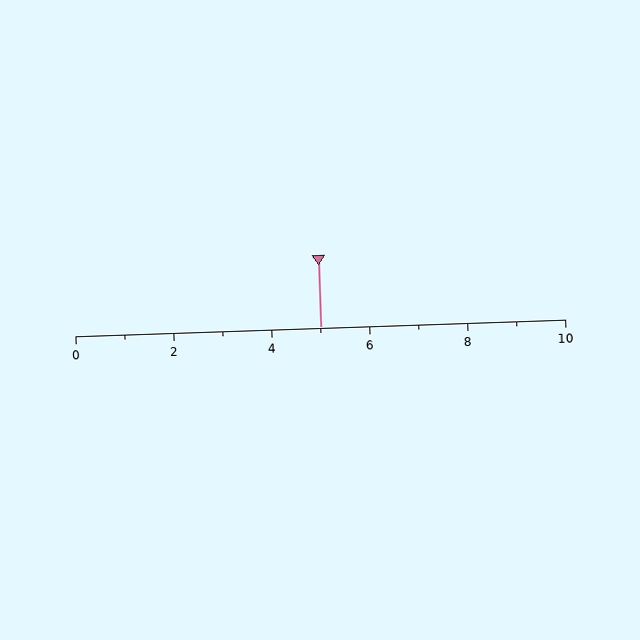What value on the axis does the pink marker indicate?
The marker indicates approximately 5.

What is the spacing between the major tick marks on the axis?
The major ticks are spaced 2 apart.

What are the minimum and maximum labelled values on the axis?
The axis runs from 0 to 10.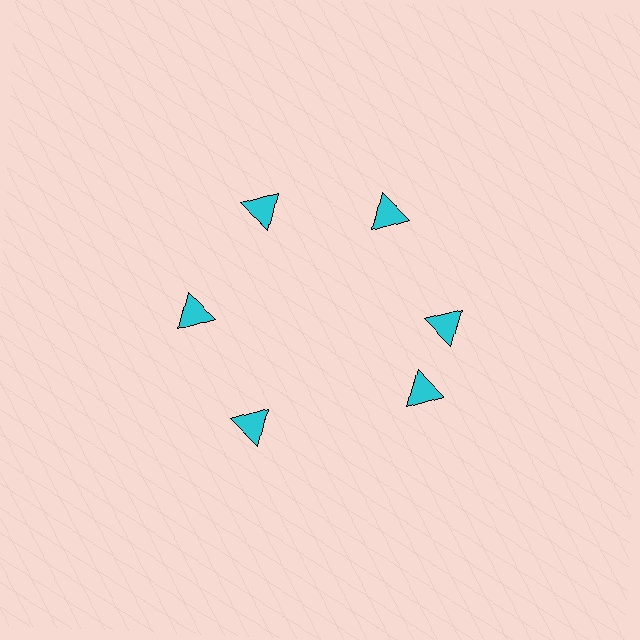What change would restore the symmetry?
The symmetry would be restored by rotating it back into even spacing with its neighbors so that all 6 triangles sit at equal angles and equal distance from the center.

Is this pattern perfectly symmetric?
No. The 6 cyan triangles are arranged in a ring, but one element near the 5 o'clock position is rotated out of alignment along the ring, breaking the 6-fold rotational symmetry.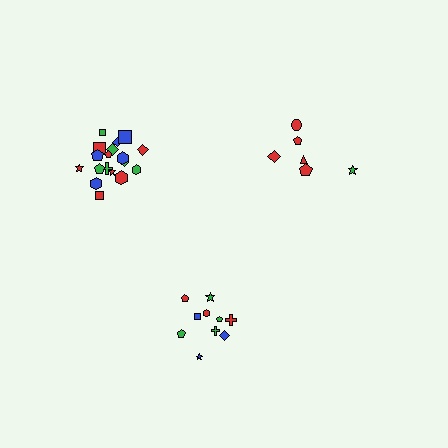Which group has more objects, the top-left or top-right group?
The top-left group.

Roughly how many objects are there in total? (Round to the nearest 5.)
Roughly 35 objects in total.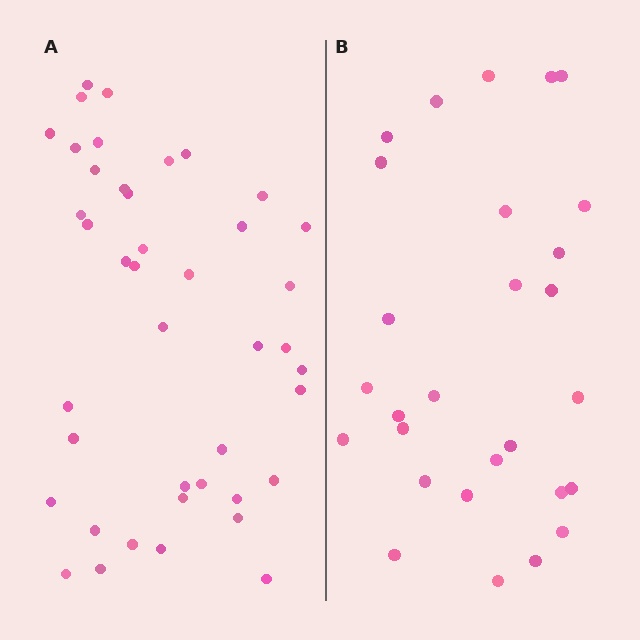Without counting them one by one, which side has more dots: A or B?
Region A (the left region) has more dots.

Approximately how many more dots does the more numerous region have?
Region A has approximately 15 more dots than region B.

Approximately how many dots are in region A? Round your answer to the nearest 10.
About 40 dots. (The exact count is 42, which rounds to 40.)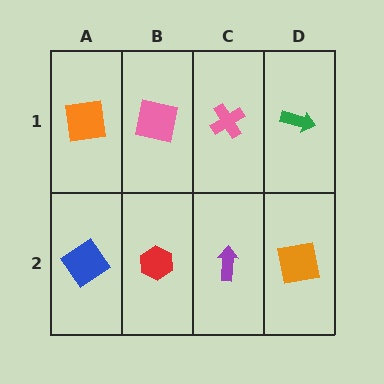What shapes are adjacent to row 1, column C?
A purple arrow (row 2, column C), a pink square (row 1, column B), a green arrow (row 1, column D).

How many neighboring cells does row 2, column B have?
3.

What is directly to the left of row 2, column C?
A red hexagon.